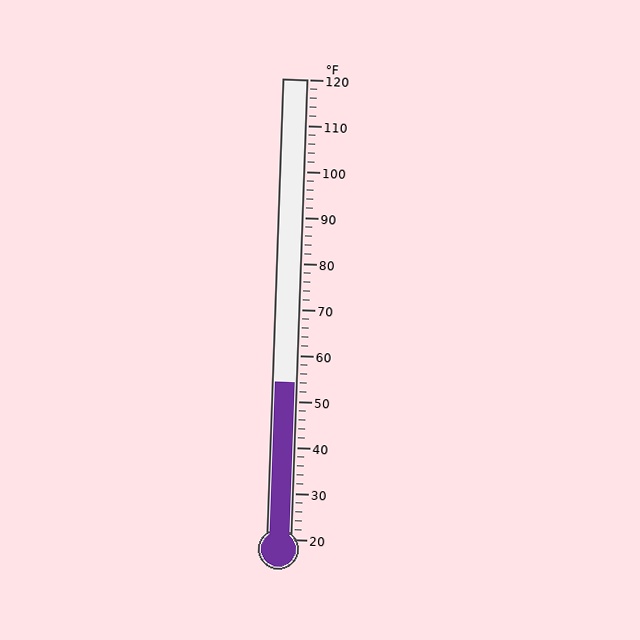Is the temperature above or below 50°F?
The temperature is above 50°F.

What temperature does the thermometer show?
The thermometer shows approximately 54°F.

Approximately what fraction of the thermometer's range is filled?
The thermometer is filled to approximately 35% of its range.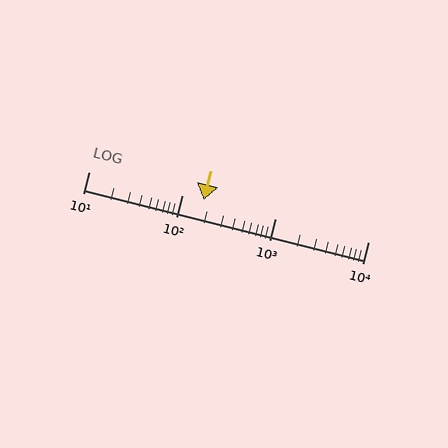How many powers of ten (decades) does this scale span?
The scale spans 3 decades, from 10 to 10000.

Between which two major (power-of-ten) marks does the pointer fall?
The pointer is between 100 and 1000.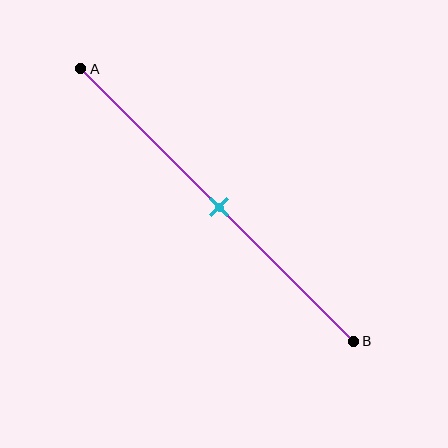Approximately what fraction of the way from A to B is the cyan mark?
The cyan mark is approximately 50% of the way from A to B.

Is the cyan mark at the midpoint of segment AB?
Yes, the mark is approximately at the midpoint.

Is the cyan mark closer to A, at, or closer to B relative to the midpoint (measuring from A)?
The cyan mark is approximately at the midpoint of segment AB.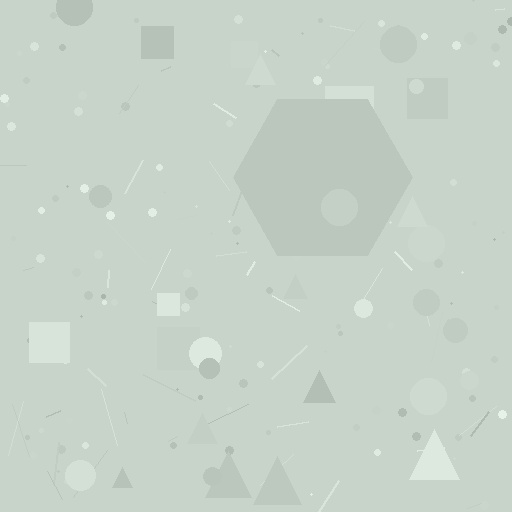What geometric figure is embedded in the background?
A hexagon is embedded in the background.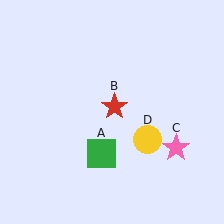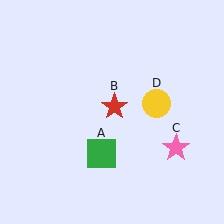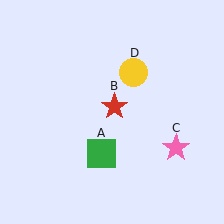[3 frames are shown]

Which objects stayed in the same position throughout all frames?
Green square (object A) and red star (object B) and pink star (object C) remained stationary.